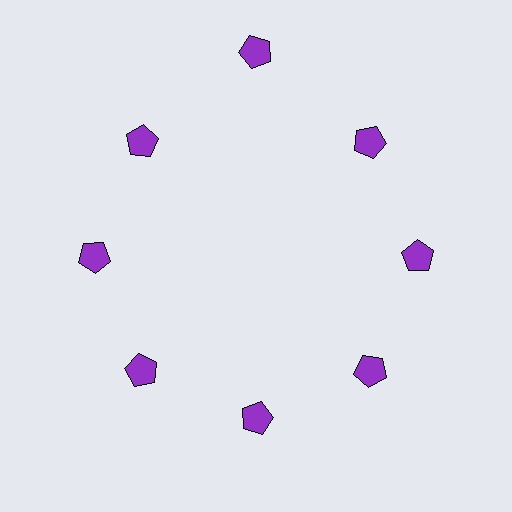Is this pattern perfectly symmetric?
No. The 8 purple pentagons are arranged in a ring, but one element near the 12 o'clock position is pushed outward from the center, breaking the 8-fold rotational symmetry.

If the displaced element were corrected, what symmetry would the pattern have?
It would have 8-fold rotational symmetry — the pattern would map onto itself every 45 degrees.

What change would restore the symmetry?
The symmetry would be restored by moving it inward, back onto the ring so that all 8 pentagons sit at equal angles and equal distance from the center.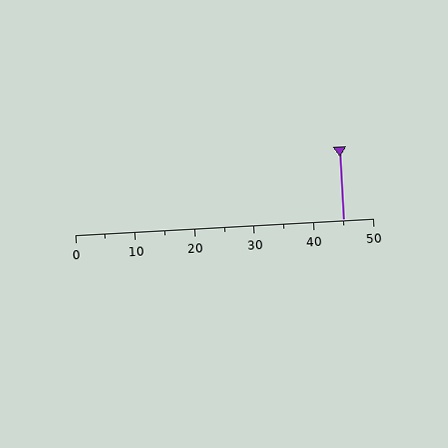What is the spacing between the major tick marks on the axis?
The major ticks are spaced 10 apart.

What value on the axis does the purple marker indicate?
The marker indicates approximately 45.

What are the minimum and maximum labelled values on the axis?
The axis runs from 0 to 50.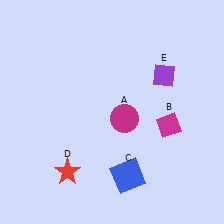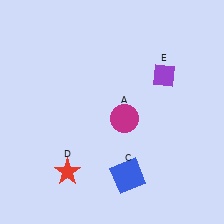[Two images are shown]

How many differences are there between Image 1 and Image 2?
There is 1 difference between the two images.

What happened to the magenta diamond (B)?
The magenta diamond (B) was removed in Image 2. It was in the bottom-right area of Image 1.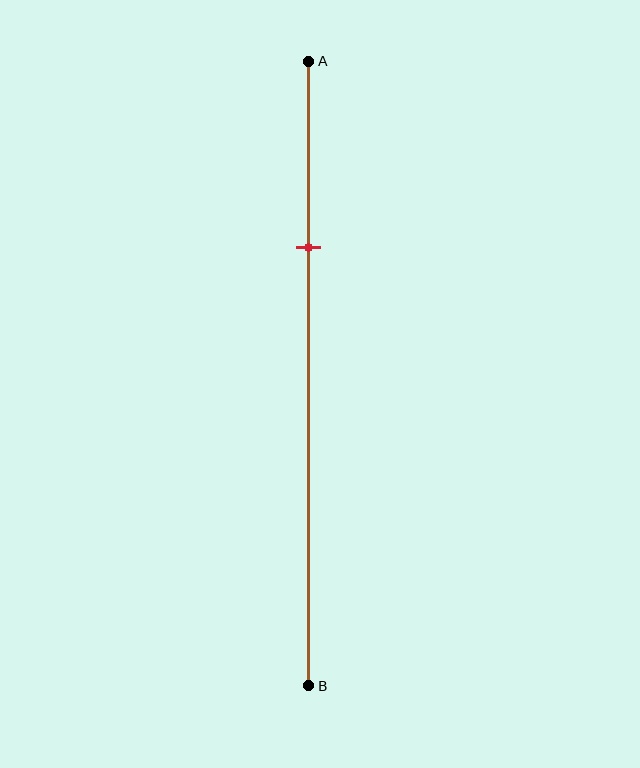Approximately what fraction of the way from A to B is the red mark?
The red mark is approximately 30% of the way from A to B.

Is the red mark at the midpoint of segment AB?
No, the mark is at about 30% from A, not at the 50% midpoint.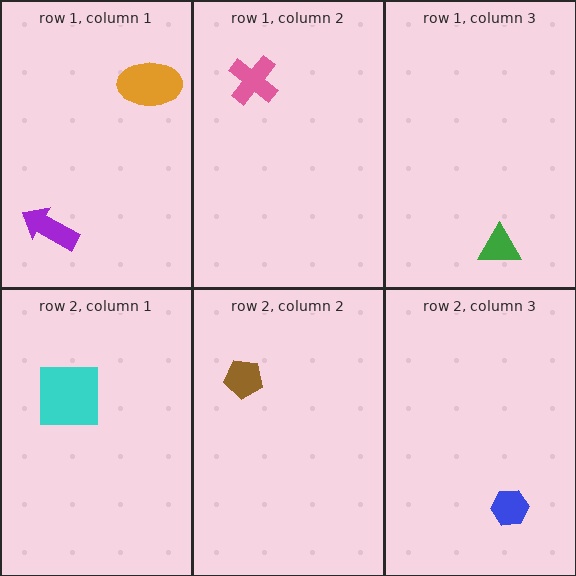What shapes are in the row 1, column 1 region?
The purple arrow, the orange ellipse.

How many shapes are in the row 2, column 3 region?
1.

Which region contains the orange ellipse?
The row 1, column 1 region.